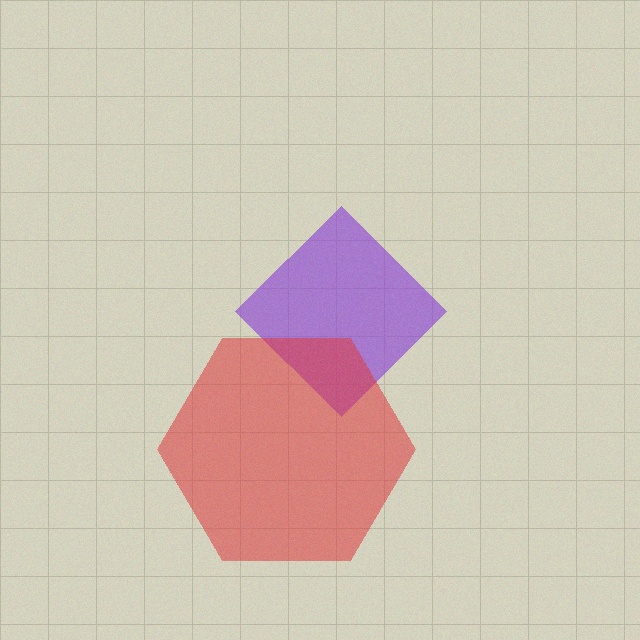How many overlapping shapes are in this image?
There are 2 overlapping shapes in the image.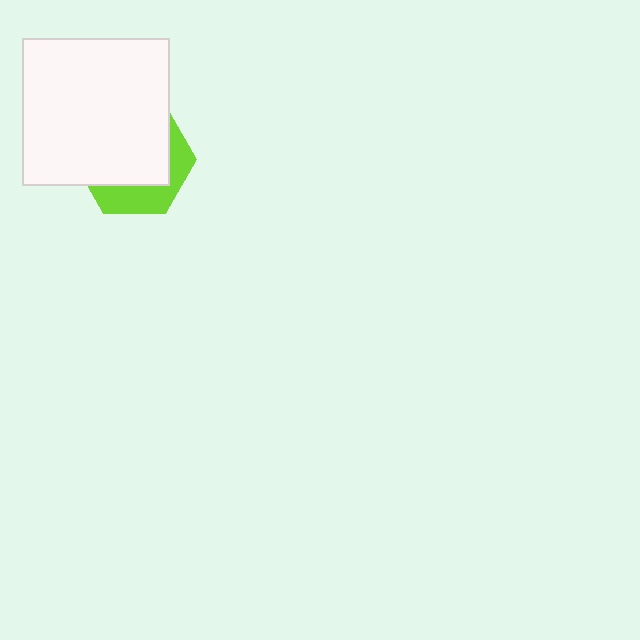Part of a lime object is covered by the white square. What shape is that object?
It is a hexagon.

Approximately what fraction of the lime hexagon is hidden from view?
Roughly 67% of the lime hexagon is hidden behind the white square.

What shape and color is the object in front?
The object in front is a white square.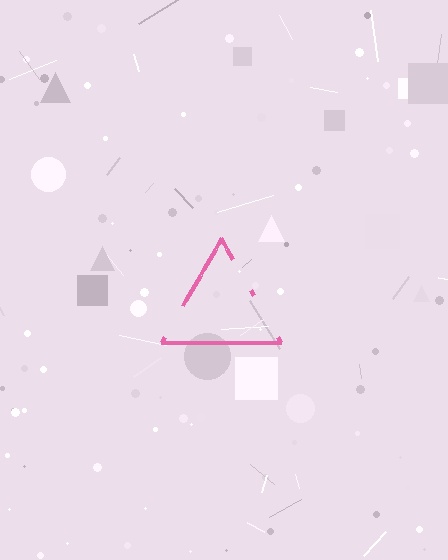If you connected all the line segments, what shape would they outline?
They would outline a triangle.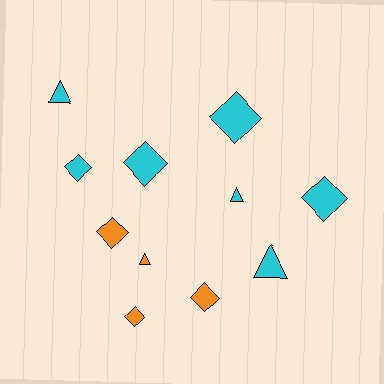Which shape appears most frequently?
Diamond, with 7 objects.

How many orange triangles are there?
There is 1 orange triangle.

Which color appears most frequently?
Cyan, with 7 objects.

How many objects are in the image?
There are 11 objects.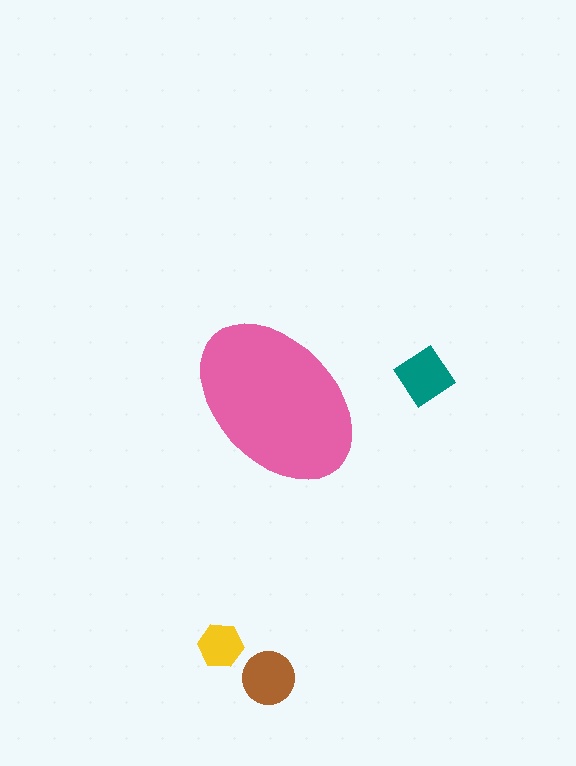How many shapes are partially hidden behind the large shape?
0 shapes are partially hidden.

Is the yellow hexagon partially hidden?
No, the yellow hexagon is fully visible.